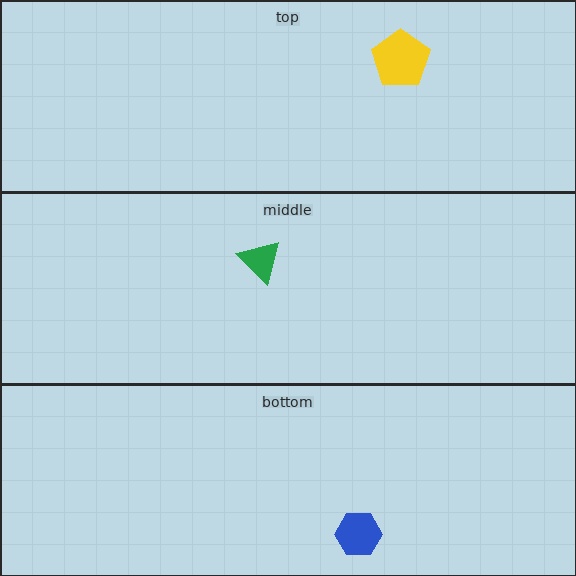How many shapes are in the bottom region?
1.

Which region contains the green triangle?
The middle region.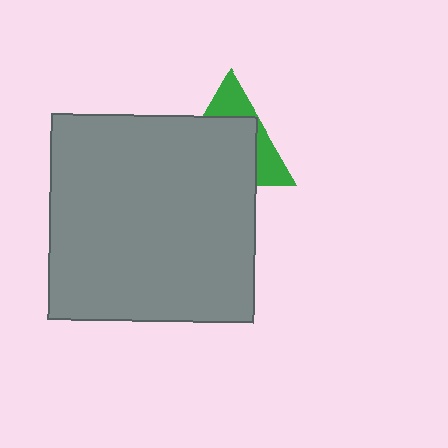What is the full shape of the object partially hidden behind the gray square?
The partially hidden object is a green triangle.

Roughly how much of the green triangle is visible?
A small part of it is visible (roughly 35%).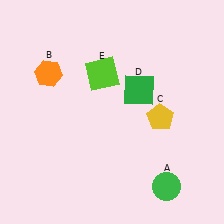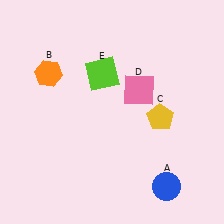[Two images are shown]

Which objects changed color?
A changed from green to blue. D changed from green to pink.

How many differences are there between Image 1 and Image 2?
There are 2 differences between the two images.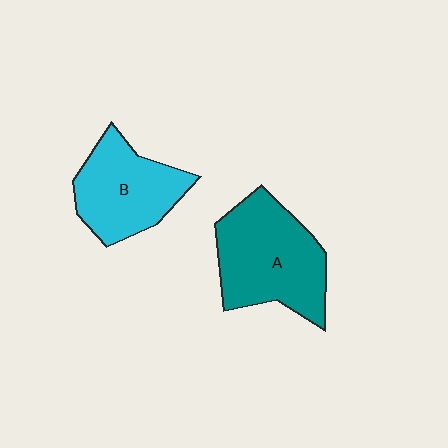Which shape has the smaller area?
Shape B (cyan).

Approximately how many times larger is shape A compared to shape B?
Approximately 1.3 times.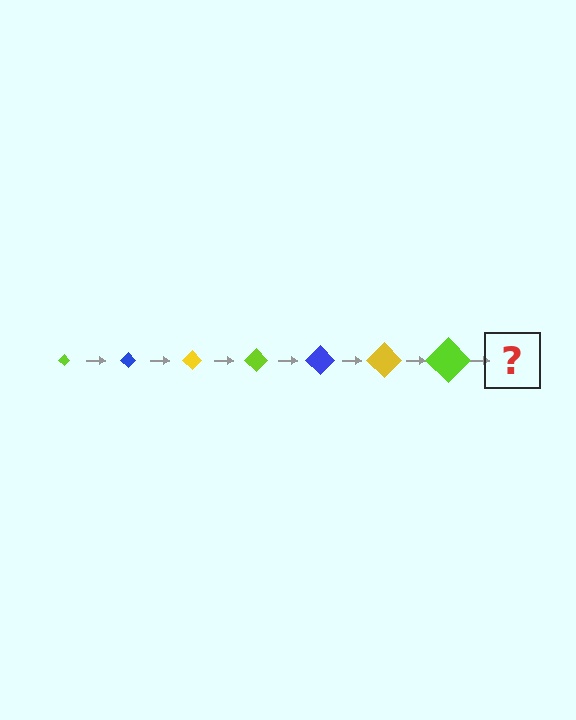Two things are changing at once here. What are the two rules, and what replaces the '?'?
The two rules are that the diamond grows larger each step and the color cycles through lime, blue, and yellow. The '?' should be a blue diamond, larger than the previous one.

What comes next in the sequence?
The next element should be a blue diamond, larger than the previous one.